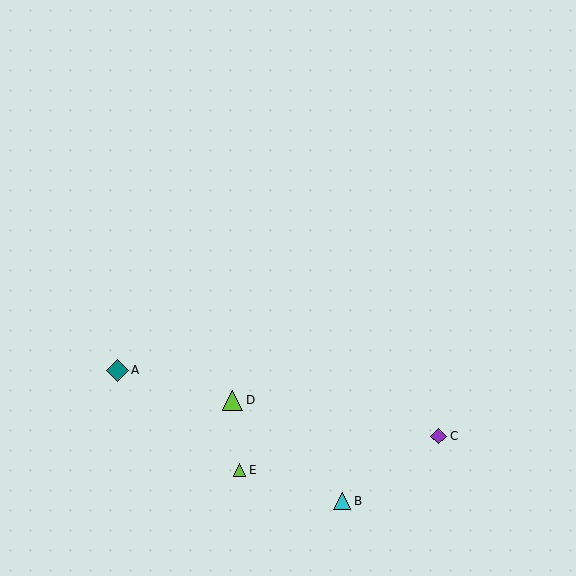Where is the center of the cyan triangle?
The center of the cyan triangle is at (342, 501).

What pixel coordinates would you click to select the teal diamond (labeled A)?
Click at (118, 370) to select the teal diamond A.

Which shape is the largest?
The teal diamond (labeled A) is the largest.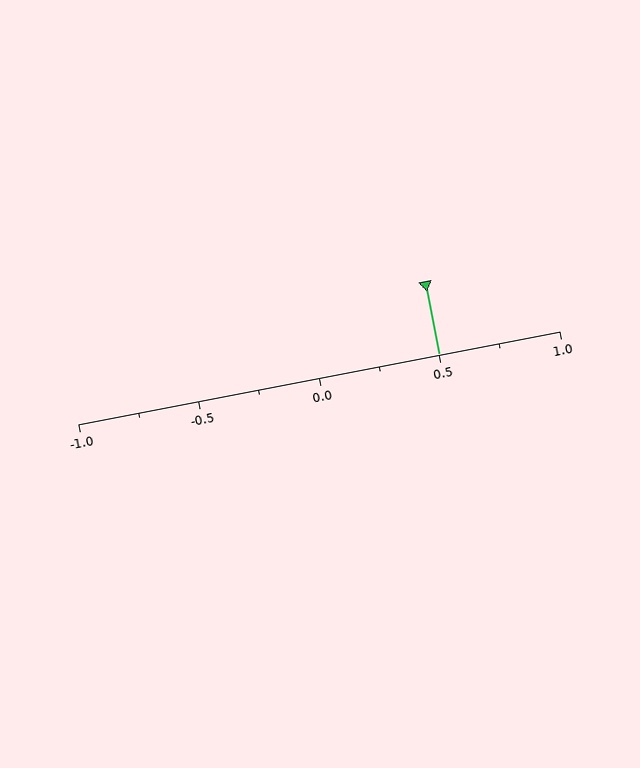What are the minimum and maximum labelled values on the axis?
The axis runs from -1.0 to 1.0.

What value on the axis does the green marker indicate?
The marker indicates approximately 0.5.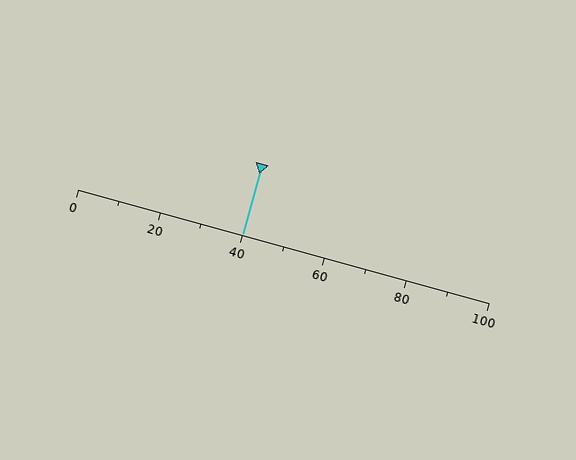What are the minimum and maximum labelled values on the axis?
The axis runs from 0 to 100.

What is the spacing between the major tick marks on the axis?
The major ticks are spaced 20 apart.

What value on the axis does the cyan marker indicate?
The marker indicates approximately 40.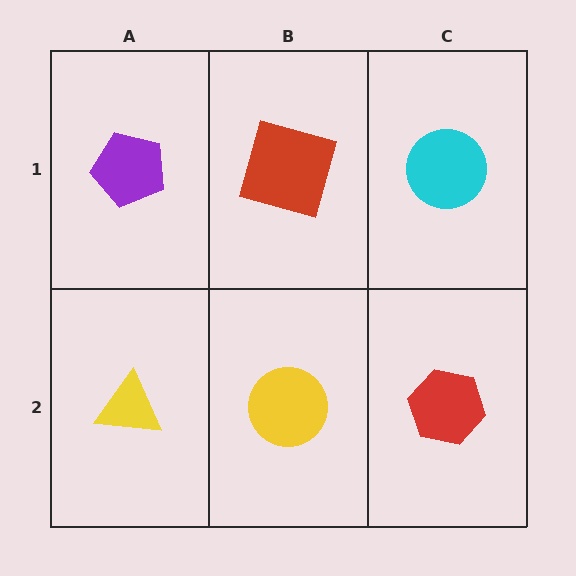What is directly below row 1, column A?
A yellow triangle.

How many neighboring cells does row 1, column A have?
2.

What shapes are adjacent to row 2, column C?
A cyan circle (row 1, column C), a yellow circle (row 2, column B).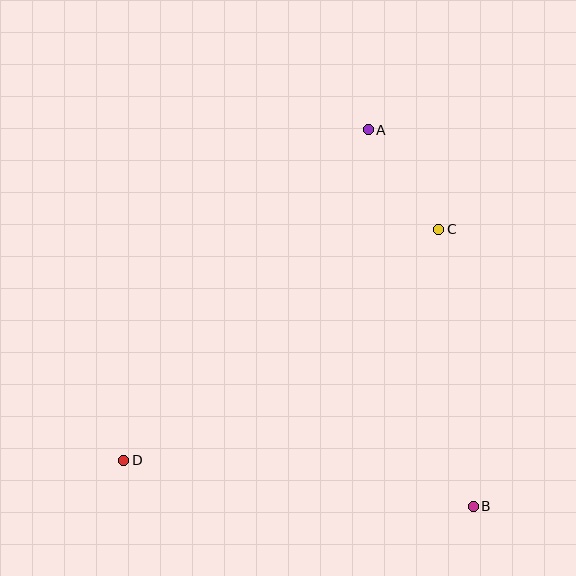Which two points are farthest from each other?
Points A and D are farthest from each other.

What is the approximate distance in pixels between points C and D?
The distance between C and D is approximately 391 pixels.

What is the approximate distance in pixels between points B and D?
The distance between B and D is approximately 352 pixels.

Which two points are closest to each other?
Points A and C are closest to each other.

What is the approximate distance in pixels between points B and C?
The distance between B and C is approximately 279 pixels.